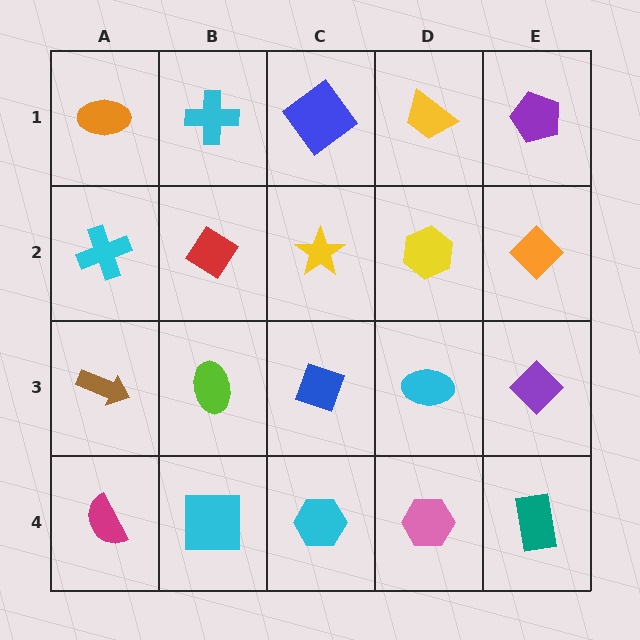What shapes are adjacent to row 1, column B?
A red diamond (row 2, column B), an orange ellipse (row 1, column A), a blue diamond (row 1, column C).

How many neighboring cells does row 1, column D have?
3.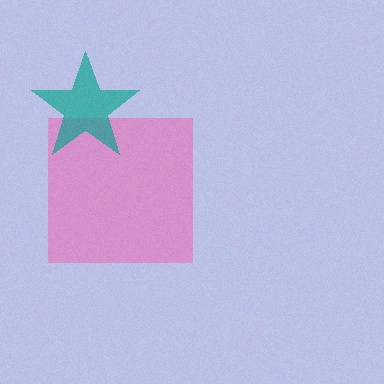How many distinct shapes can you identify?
There are 2 distinct shapes: a pink square, a teal star.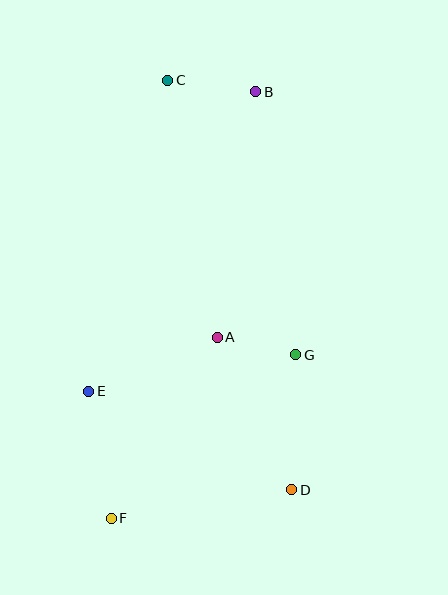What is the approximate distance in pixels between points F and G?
The distance between F and G is approximately 246 pixels.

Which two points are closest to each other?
Points A and G are closest to each other.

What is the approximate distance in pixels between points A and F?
The distance between A and F is approximately 210 pixels.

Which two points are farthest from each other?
Points B and F are farthest from each other.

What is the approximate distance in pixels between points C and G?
The distance between C and G is approximately 303 pixels.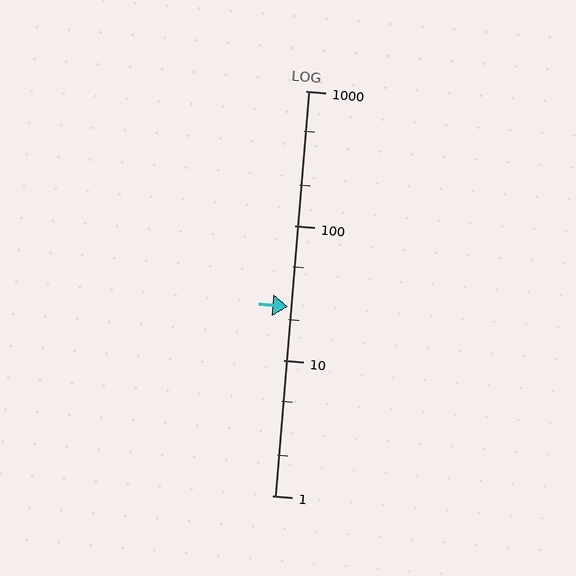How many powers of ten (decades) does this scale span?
The scale spans 3 decades, from 1 to 1000.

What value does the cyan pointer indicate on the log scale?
The pointer indicates approximately 25.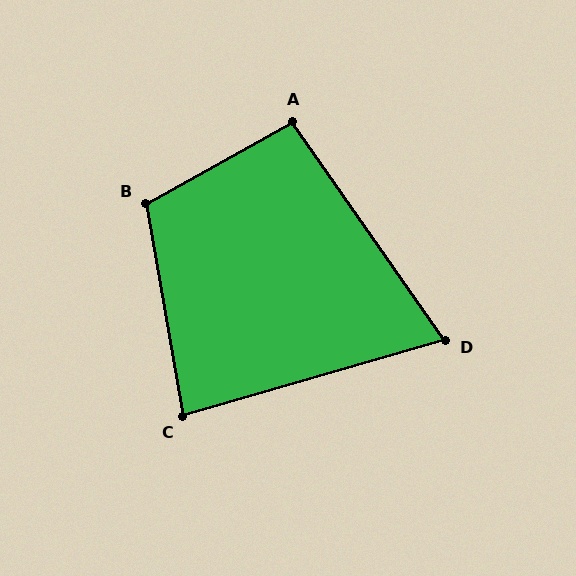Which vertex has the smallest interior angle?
D, at approximately 71 degrees.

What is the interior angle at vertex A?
Approximately 96 degrees (obtuse).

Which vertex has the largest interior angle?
B, at approximately 109 degrees.